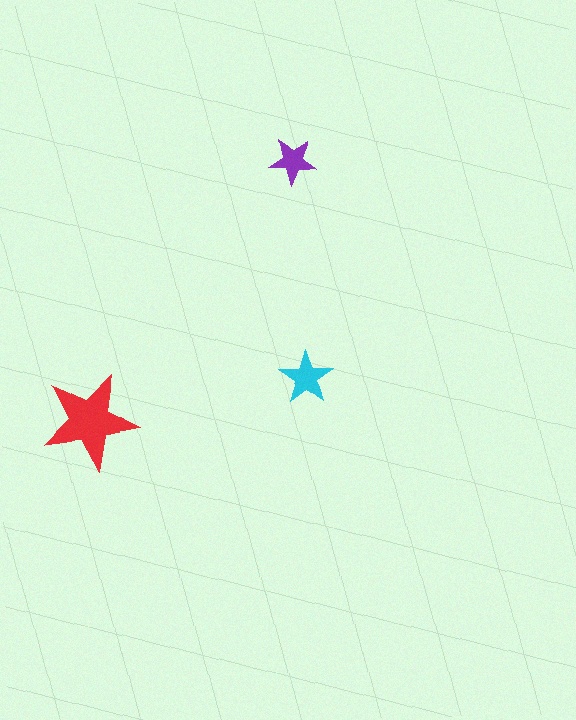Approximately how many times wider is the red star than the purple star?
About 2 times wider.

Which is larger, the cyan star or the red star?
The red one.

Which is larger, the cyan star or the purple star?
The cyan one.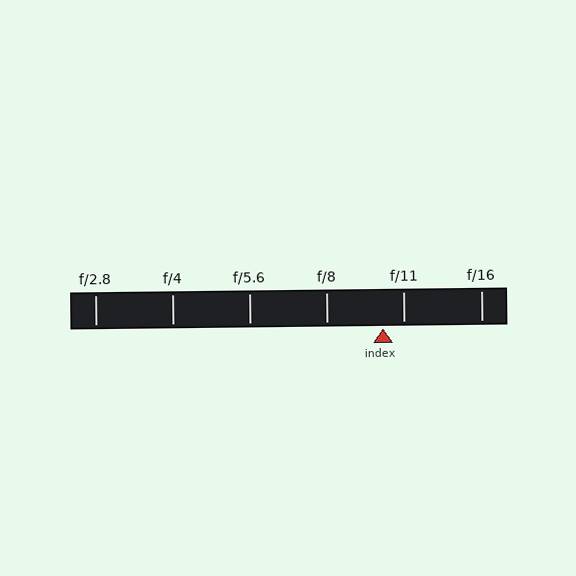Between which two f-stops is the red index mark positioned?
The index mark is between f/8 and f/11.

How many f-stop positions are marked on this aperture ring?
There are 6 f-stop positions marked.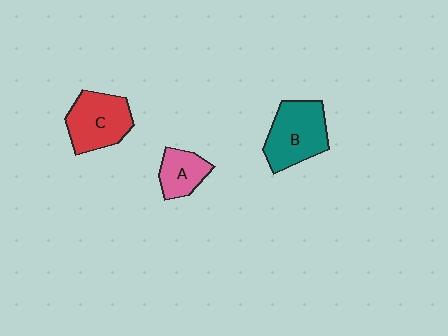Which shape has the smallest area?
Shape A (pink).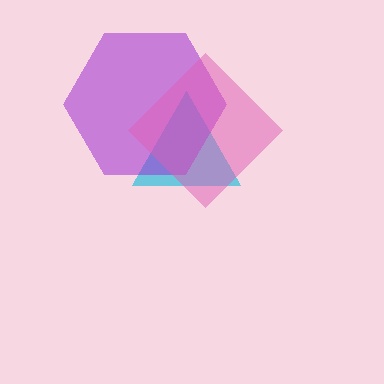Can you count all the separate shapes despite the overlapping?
Yes, there are 3 separate shapes.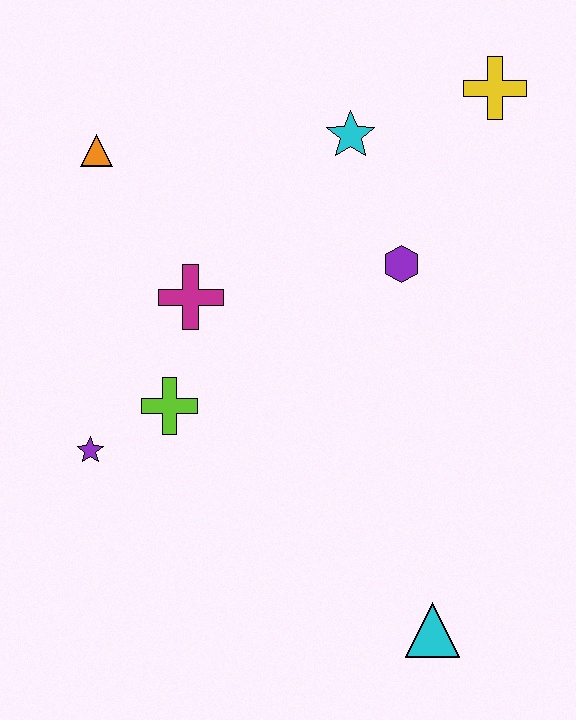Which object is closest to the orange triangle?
The magenta cross is closest to the orange triangle.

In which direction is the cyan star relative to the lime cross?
The cyan star is above the lime cross.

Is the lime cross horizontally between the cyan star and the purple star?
Yes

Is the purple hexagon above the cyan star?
No